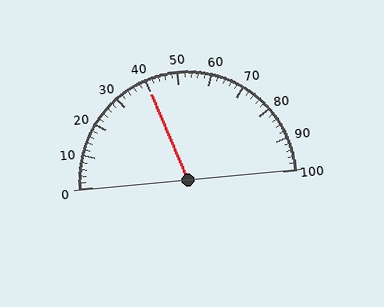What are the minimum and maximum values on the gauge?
The gauge ranges from 0 to 100.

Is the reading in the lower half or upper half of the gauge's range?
The reading is in the lower half of the range (0 to 100).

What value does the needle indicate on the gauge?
The needle indicates approximately 40.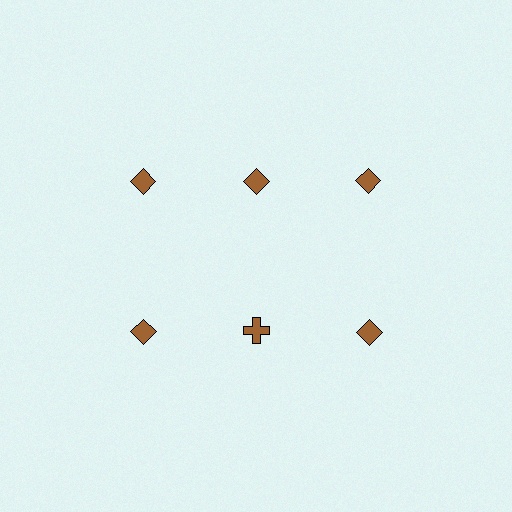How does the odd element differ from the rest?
It has a different shape: cross instead of diamond.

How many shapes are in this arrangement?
There are 6 shapes arranged in a grid pattern.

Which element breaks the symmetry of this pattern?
The brown cross in the second row, second from left column breaks the symmetry. All other shapes are brown diamonds.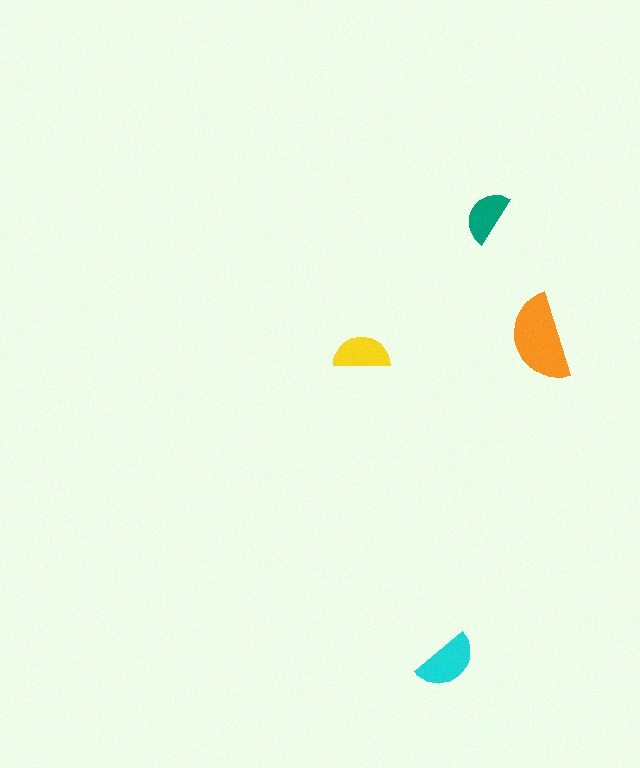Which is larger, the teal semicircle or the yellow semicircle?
The yellow one.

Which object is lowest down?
The cyan semicircle is bottommost.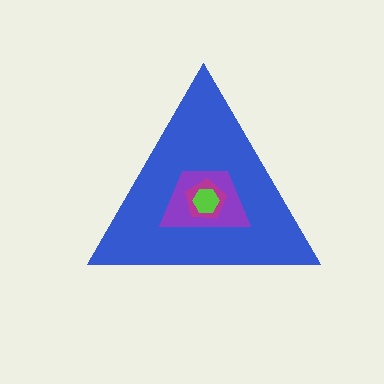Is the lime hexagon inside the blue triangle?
Yes.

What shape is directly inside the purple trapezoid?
The magenta pentagon.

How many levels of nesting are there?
4.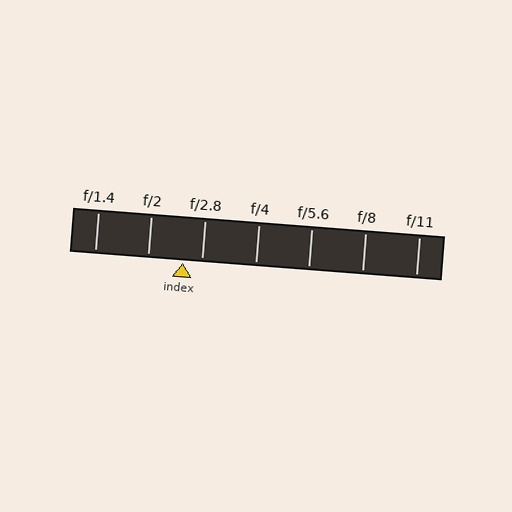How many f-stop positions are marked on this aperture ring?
There are 7 f-stop positions marked.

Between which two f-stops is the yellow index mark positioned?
The index mark is between f/2 and f/2.8.